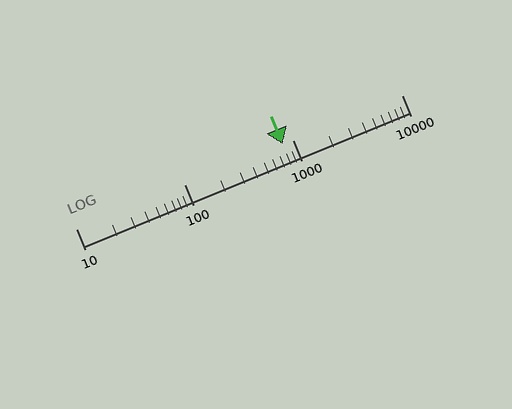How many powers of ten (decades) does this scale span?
The scale spans 3 decades, from 10 to 10000.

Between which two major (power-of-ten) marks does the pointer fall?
The pointer is between 100 and 1000.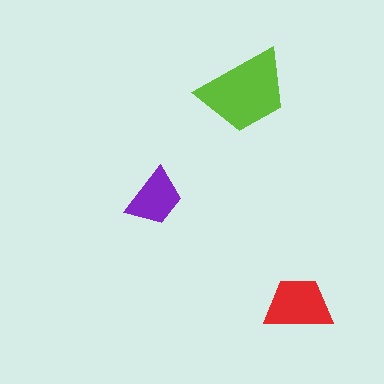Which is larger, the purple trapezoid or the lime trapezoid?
The lime one.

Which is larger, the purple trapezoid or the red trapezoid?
The red one.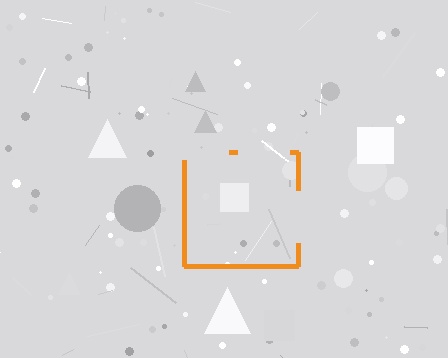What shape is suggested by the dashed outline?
The dashed outline suggests a square.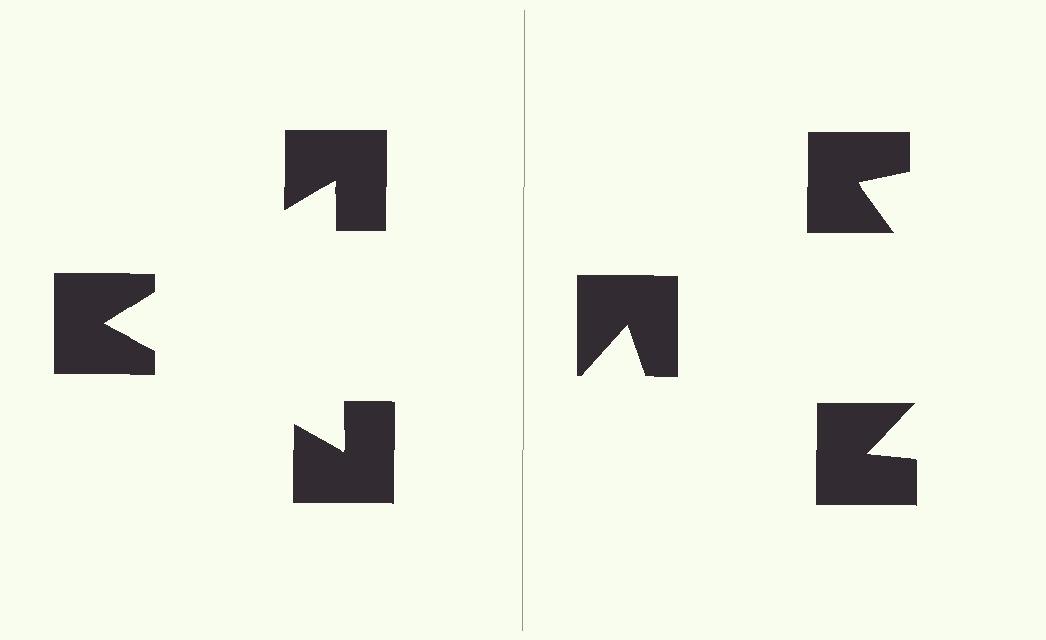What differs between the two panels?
The notched squares are positioned identically on both sides; only the wedge orientations differ. On the left they align to a triangle; on the right they are misaligned.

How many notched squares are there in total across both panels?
6 — 3 on each side.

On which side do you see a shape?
An illusory triangle appears on the left side. On the right side the wedge cuts are rotated, so no coherent shape forms.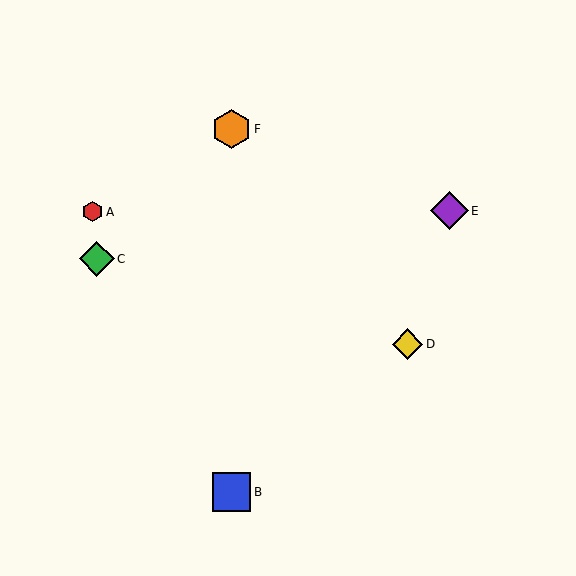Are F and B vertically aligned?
Yes, both are at x≈231.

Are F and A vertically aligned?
No, F is at x≈231 and A is at x≈93.